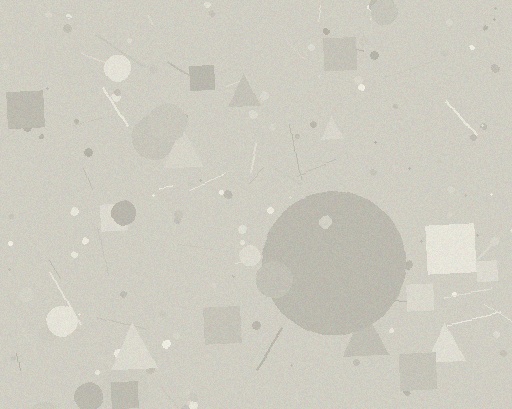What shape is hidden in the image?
A circle is hidden in the image.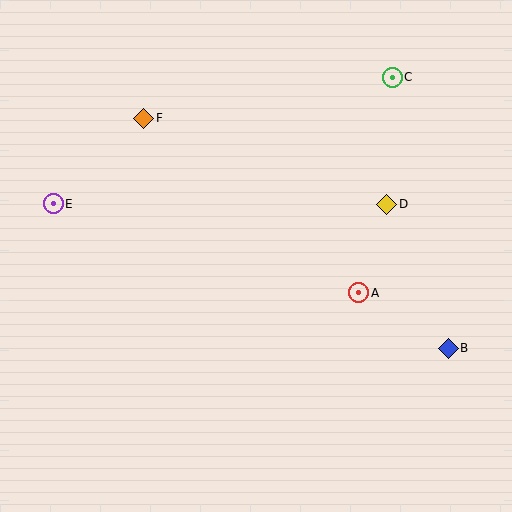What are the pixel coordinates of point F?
Point F is at (144, 118).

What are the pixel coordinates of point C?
Point C is at (392, 77).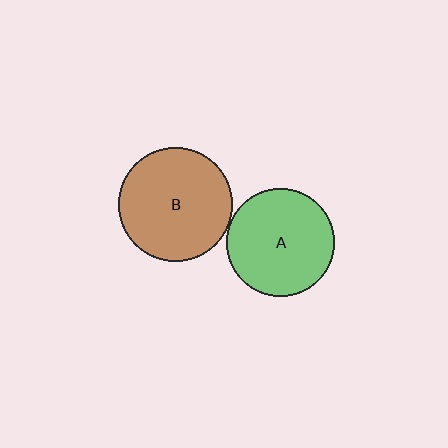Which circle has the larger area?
Circle B (brown).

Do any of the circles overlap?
No, none of the circles overlap.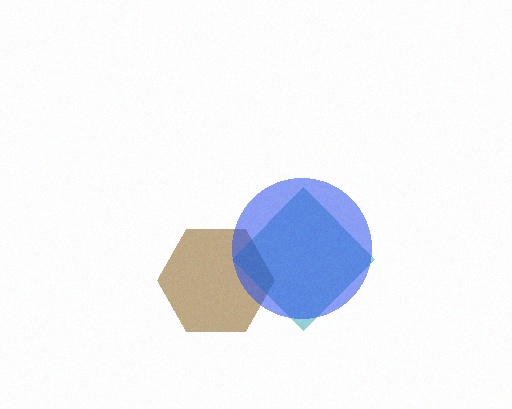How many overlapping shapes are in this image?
There are 3 overlapping shapes in the image.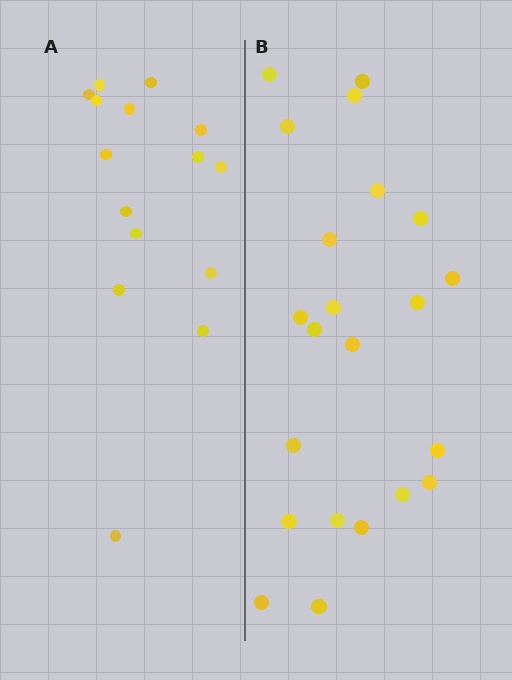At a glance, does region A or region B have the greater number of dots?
Region B (the right region) has more dots.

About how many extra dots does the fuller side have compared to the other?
Region B has roughly 8 or so more dots than region A.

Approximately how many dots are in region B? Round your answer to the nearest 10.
About 20 dots. (The exact count is 22, which rounds to 20.)